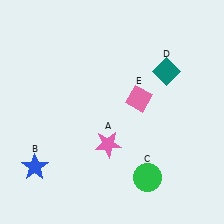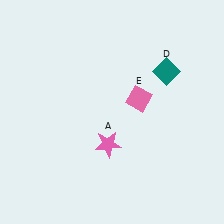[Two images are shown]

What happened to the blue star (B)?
The blue star (B) was removed in Image 2. It was in the bottom-left area of Image 1.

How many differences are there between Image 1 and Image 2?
There are 2 differences between the two images.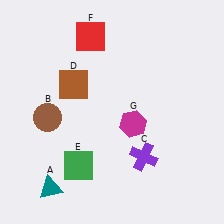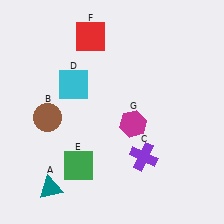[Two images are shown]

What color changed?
The square (D) changed from brown in Image 1 to cyan in Image 2.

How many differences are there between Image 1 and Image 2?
There is 1 difference between the two images.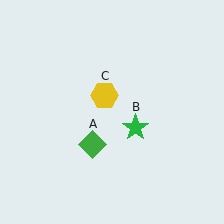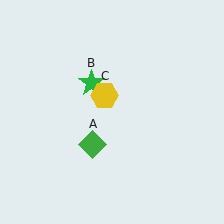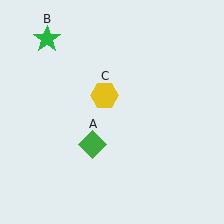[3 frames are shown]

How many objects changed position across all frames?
1 object changed position: green star (object B).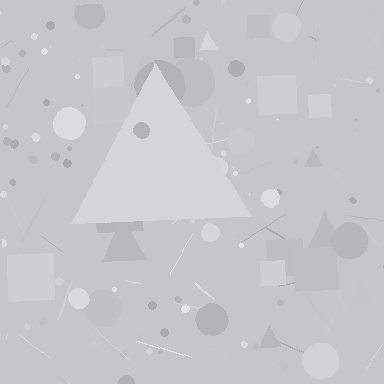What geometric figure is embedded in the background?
A triangle is embedded in the background.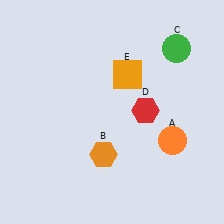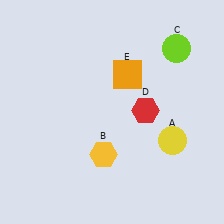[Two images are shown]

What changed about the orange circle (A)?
In Image 1, A is orange. In Image 2, it changed to yellow.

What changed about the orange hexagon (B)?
In Image 1, B is orange. In Image 2, it changed to yellow.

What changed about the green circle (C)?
In Image 1, C is green. In Image 2, it changed to lime.